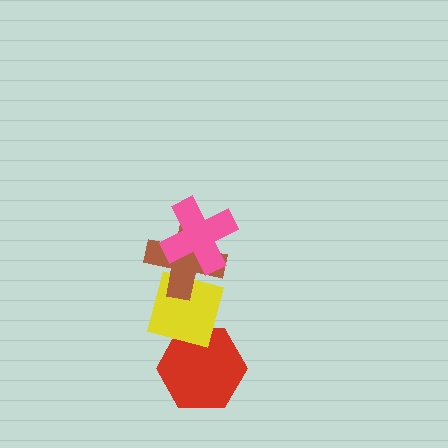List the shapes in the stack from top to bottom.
From top to bottom: the pink cross, the brown cross, the yellow diamond, the red hexagon.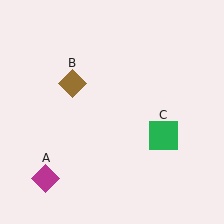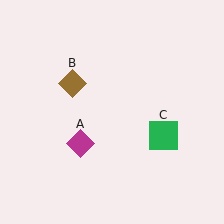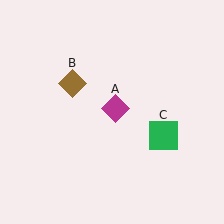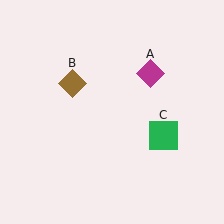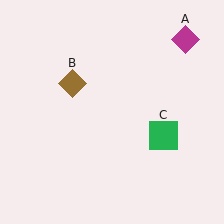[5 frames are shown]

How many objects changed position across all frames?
1 object changed position: magenta diamond (object A).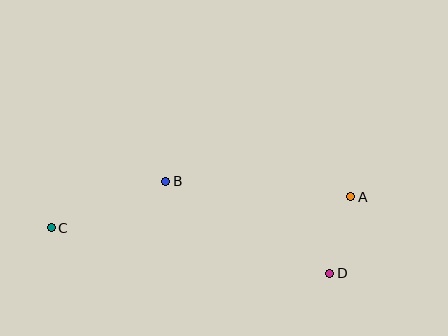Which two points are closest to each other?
Points A and D are closest to each other.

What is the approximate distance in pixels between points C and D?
The distance between C and D is approximately 282 pixels.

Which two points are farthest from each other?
Points A and C are farthest from each other.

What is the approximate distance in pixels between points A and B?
The distance between A and B is approximately 186 pixels.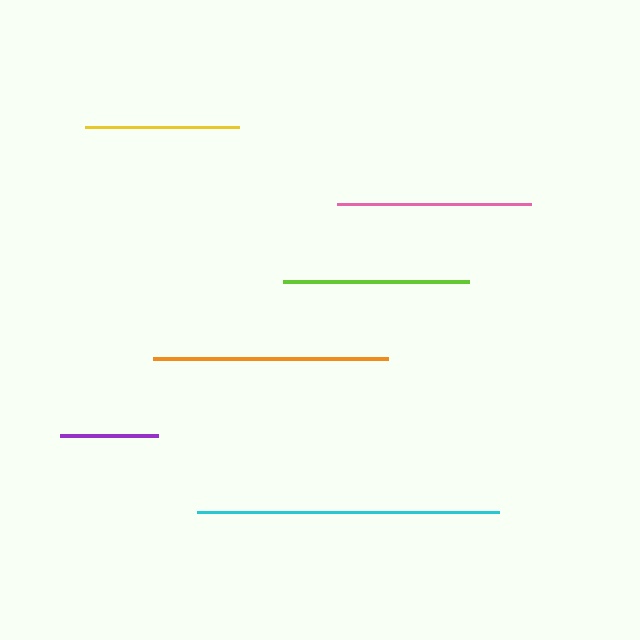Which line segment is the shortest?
The purple line is the shortest at approximately 98 pixels.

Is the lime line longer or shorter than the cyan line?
The cyan line is longer than the lime line.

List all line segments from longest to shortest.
From longest to shortest: cyan, orange, pink, lime, yellow, purple.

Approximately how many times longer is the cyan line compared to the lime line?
The cyan line is approximately 1.6 times the length of the lime line.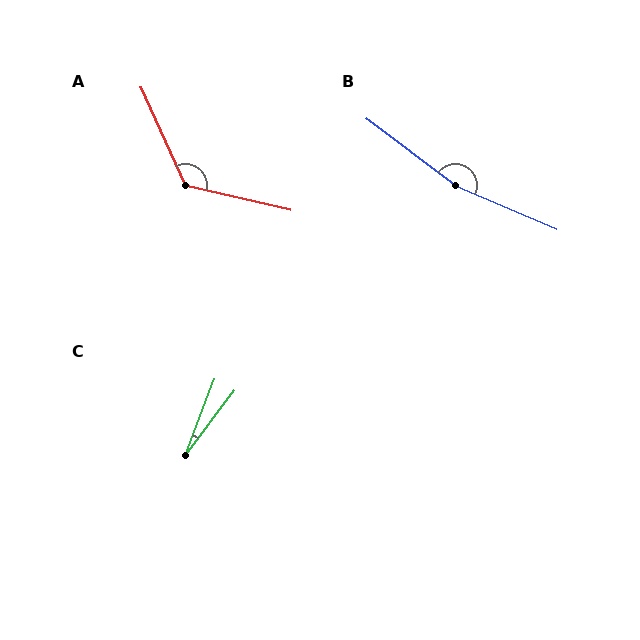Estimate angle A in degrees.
Approximately 128 degrees.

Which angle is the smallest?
C, at approximately 16 degrees.